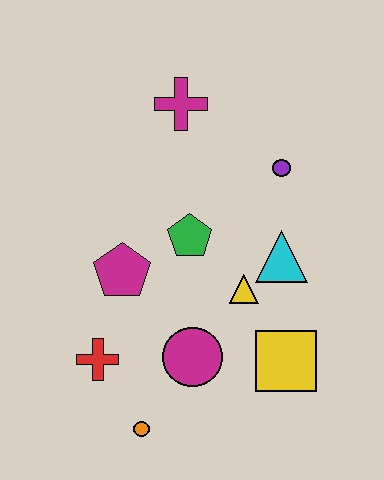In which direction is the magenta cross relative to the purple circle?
The magenta cross is to the left of the purple circle.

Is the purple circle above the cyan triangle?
Yes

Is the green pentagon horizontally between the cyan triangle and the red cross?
Yes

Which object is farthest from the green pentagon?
The orange circle is farthest from the green pentagon.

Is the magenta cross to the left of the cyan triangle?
Yes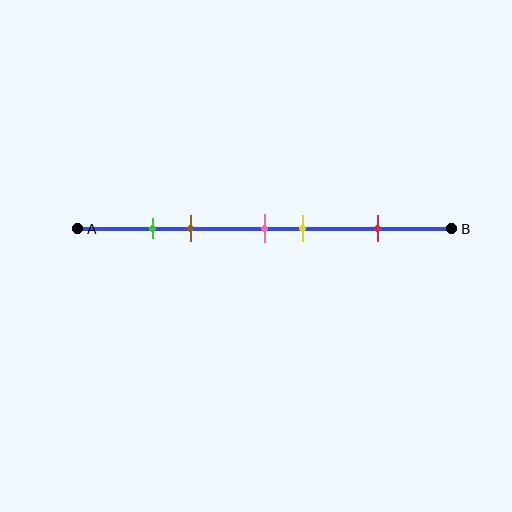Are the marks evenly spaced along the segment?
No, the marks are not evenly spaced.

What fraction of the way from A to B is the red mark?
The red mark is approximately 80% (0.8) of the way from A to B.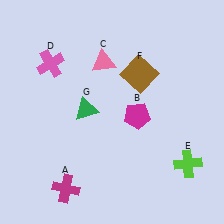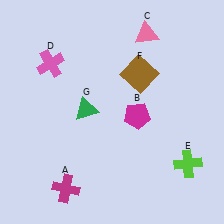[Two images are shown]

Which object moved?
The pink triangle (C) moved right.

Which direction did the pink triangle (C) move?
The pink triangle (C) moved right.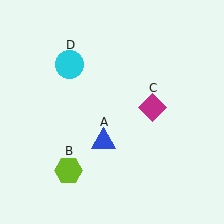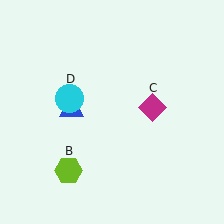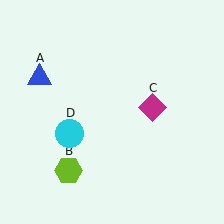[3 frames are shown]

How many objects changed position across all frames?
2 objects changed position: blue triangle (object A), cyan circle (object D).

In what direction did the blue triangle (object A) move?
The blue triangle (object A) moved up and to the left.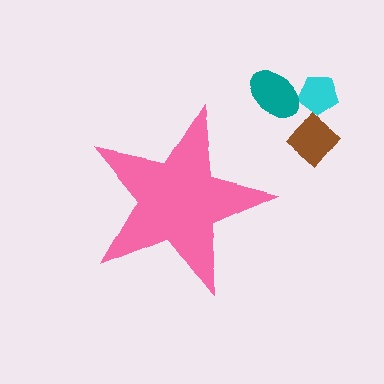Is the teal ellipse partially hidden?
No, the teal ellipse is fully visible.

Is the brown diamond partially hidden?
No, the brown diamond is fully visible.